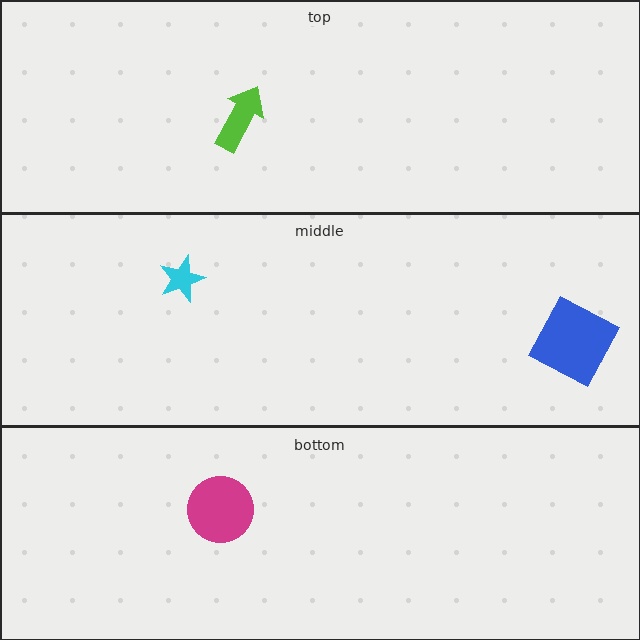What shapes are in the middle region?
The blue square, the cyan star.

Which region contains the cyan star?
The middle region.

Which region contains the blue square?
The middle region.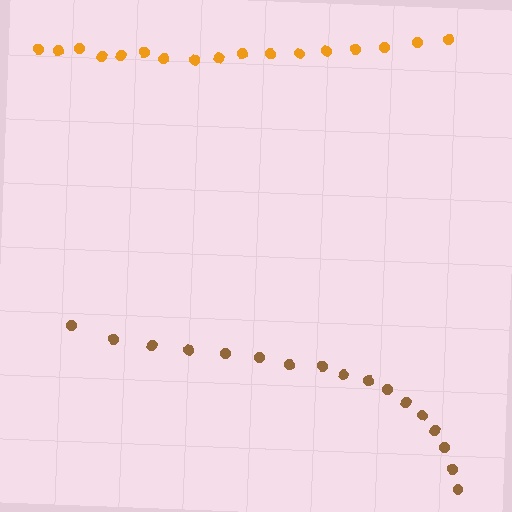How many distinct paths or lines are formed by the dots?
There are 2 distinct paths.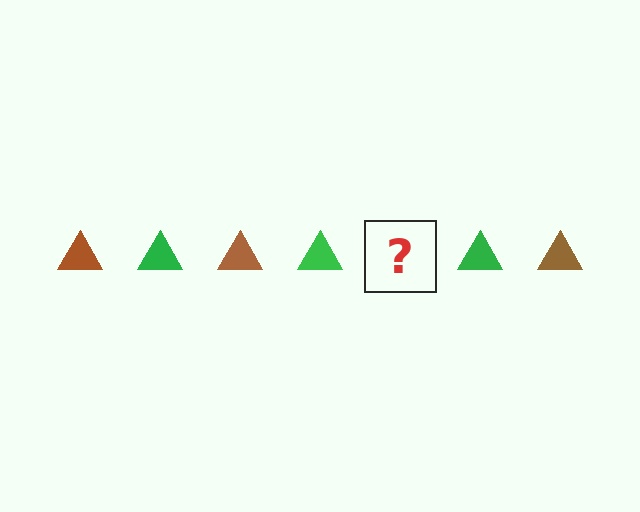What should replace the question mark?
The question mark should be replaced with a brown triangle.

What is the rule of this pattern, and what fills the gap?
The rule is that the pattern cycles through brown, green triangles. The gap should be filled with a brown triangle.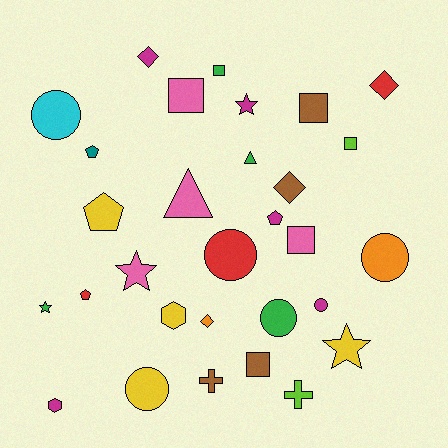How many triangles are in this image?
There are 2 triangles.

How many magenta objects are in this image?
There are 5 magenta objects.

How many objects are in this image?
There are 30 objects.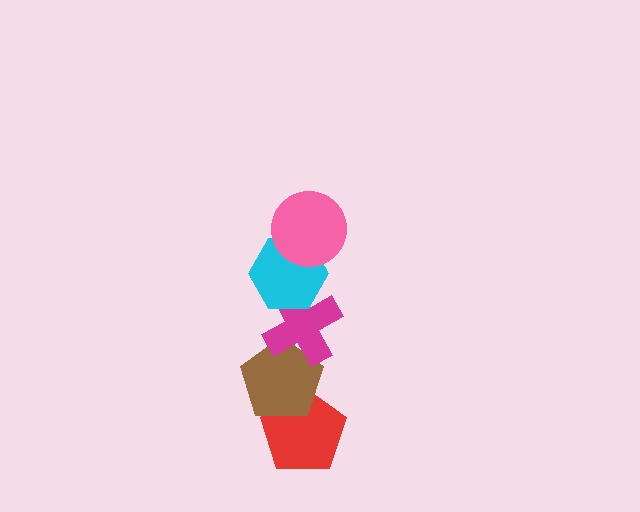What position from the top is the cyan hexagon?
The cyan hexagon is 2nd from the top.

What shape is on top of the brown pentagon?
The magenta cross is on top of the brown pentagon.